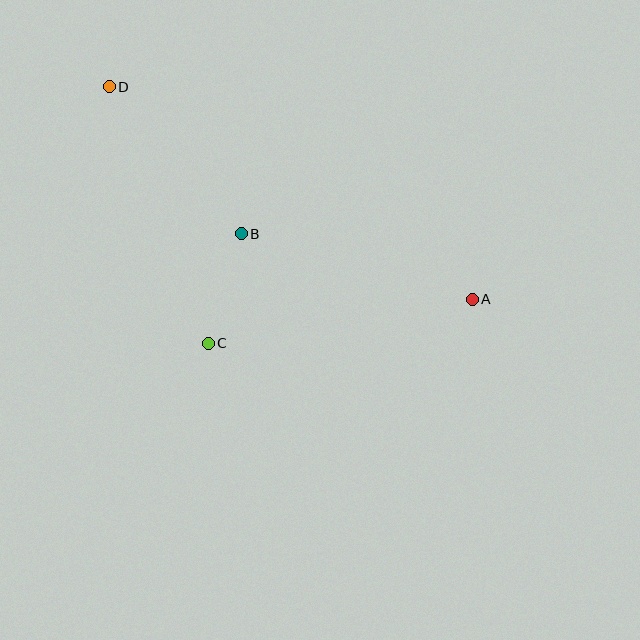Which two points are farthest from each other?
Points A and D are farthest from each other.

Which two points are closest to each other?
Points B and C are closest to each other.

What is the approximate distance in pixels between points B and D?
The distance between B and D is approximately 198 pixels.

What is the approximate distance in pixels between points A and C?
The distance between A and C is approximately 268 pixels.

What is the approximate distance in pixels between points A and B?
The distance between A and B is approximately 240 pixels.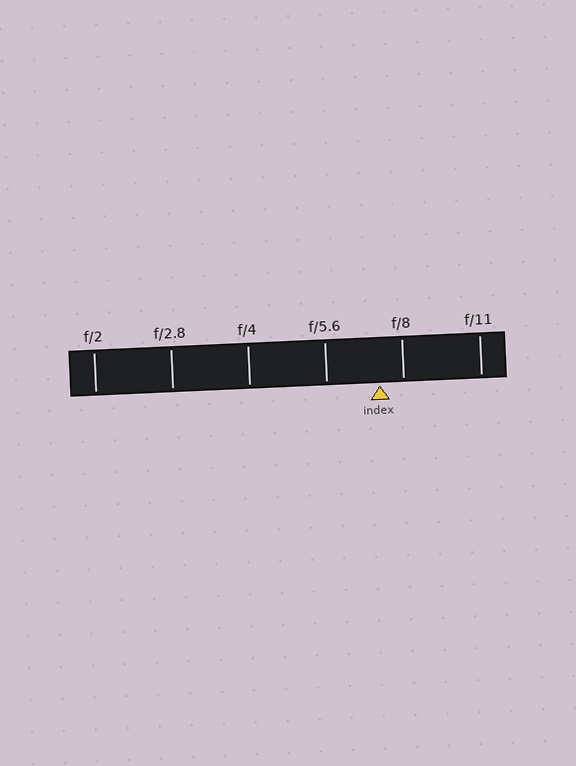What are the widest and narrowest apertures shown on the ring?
The widest aperture shown is f/2 and the narrowest is f/11.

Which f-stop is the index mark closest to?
The index mark is closest to f/8.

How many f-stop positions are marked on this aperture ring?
There are 6 f-stop positions marked.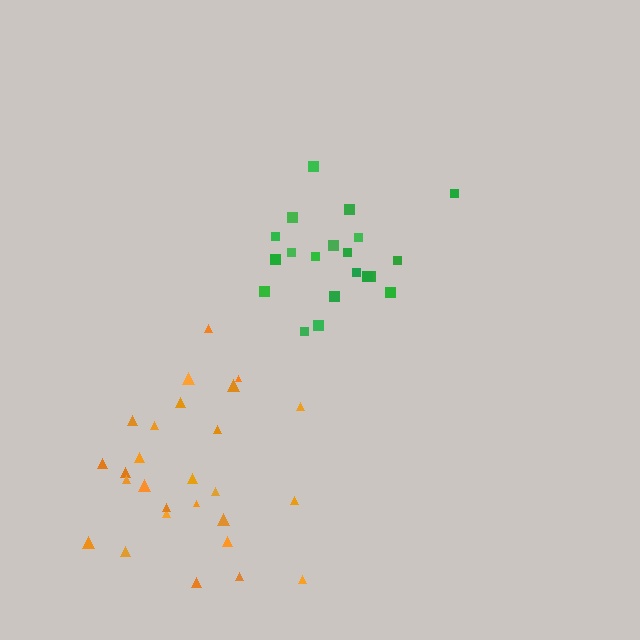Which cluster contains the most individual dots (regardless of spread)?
Orange (27).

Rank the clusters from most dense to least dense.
green, orange.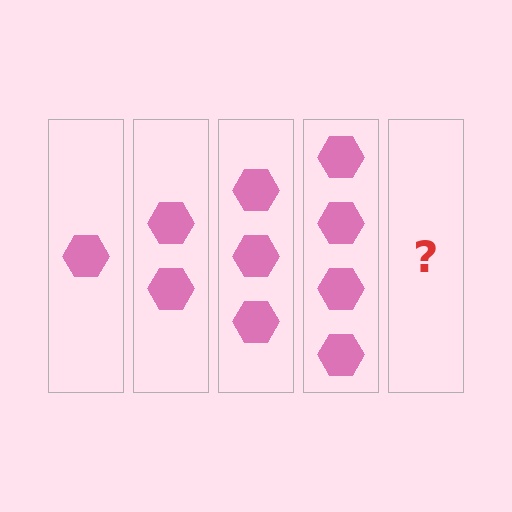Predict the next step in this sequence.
The next step is 5 hexagons.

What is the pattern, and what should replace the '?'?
The pattern is that each step adds one more hexagon. The '?' should be 5 hexagons.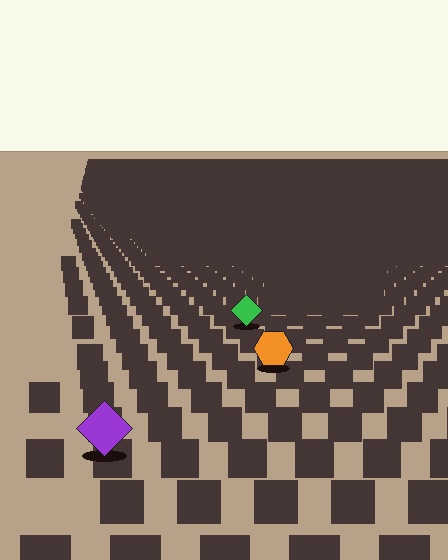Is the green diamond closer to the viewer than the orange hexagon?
No. The orange hexagon is closer — you can tell from the texture gradient: the ground texture is coarser near it.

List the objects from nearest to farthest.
From nearest to farthest: the purple diamond, the orange hexagon, the green diamond.